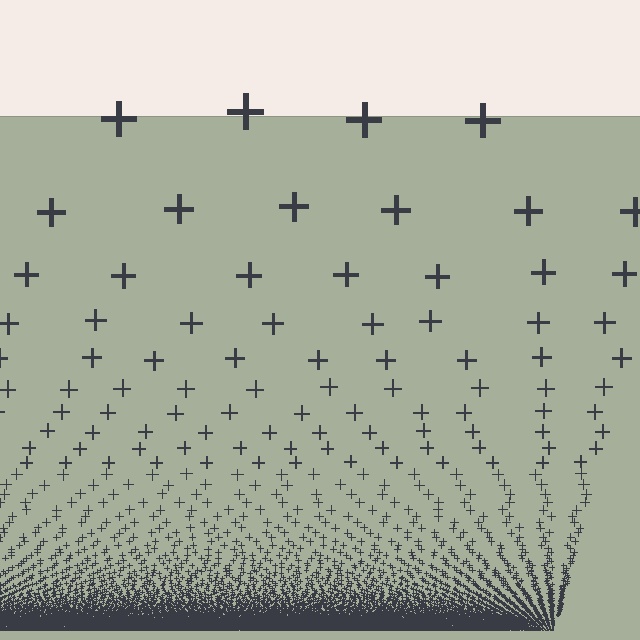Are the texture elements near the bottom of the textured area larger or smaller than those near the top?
Smaller. The gradient is inverted — elements near the bottom are smaller and denser.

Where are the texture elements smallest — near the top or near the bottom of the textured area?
Near the bottom.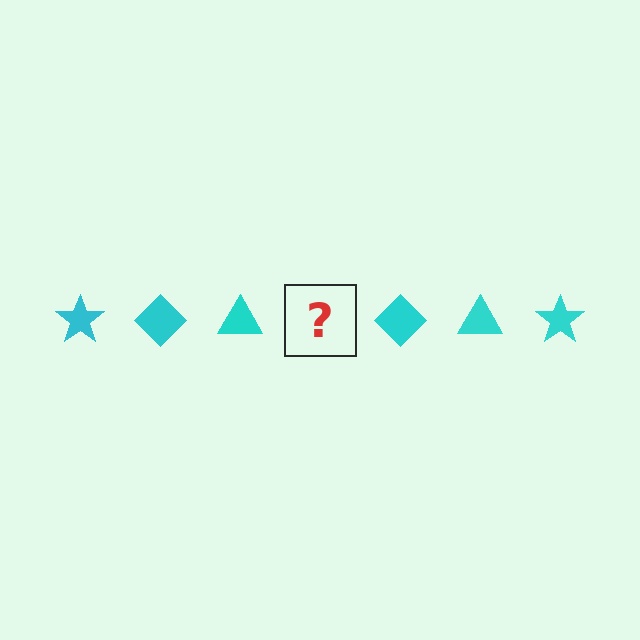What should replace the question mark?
The question mark should be replaced with a cyan star.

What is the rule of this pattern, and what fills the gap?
The rule is that the pattern cycles through star, diamond, triangle shapes in cyan. The gap should be filled with a cyan star.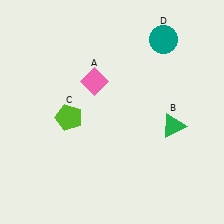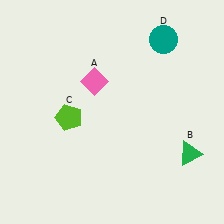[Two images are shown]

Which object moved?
The green triangle (B) moved down.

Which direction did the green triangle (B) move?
The green triangle (B) moved down.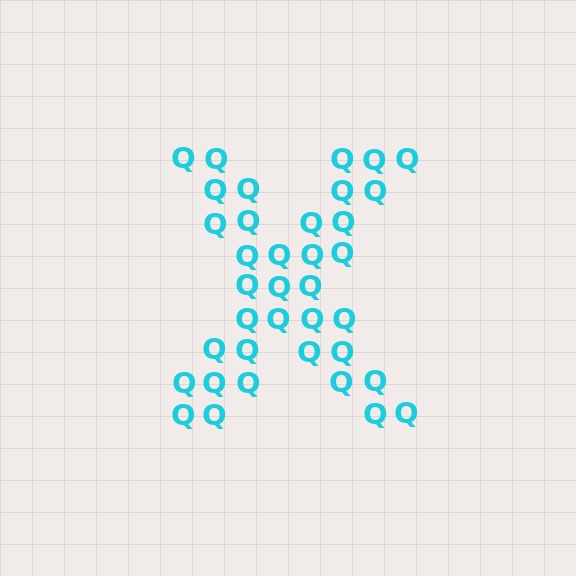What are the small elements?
The small elements are letter Q's.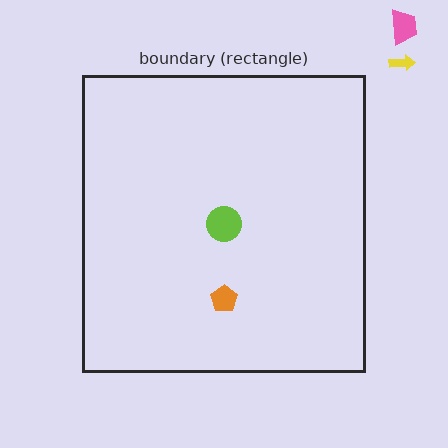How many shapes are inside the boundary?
2 inside, 2 outside.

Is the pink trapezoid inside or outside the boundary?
Outside.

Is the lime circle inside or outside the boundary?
Inside.